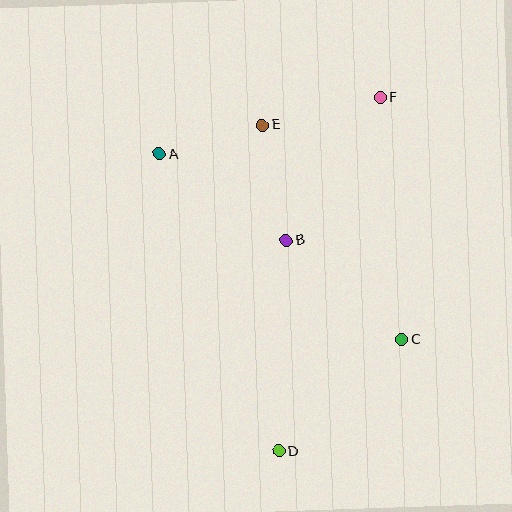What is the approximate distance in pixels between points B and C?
The distance between B and C is approximately 152 pixels.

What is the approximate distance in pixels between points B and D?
The distance between B and D is approximately 211 pixels.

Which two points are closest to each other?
Points A and E are closest to each other.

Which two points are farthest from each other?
Points D and F are farthest from each other.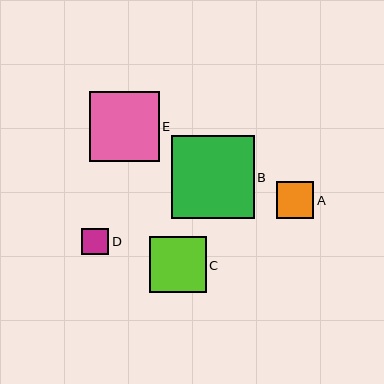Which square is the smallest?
Square D is the smallest with a size of approximately 27 pixels.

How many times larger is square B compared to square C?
Square B is approximately 1.5 times the size of square C.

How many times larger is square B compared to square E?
Square B is approximately 1.2 times the size of square E.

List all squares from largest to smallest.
From largest to smallest: B, E, C, A, D.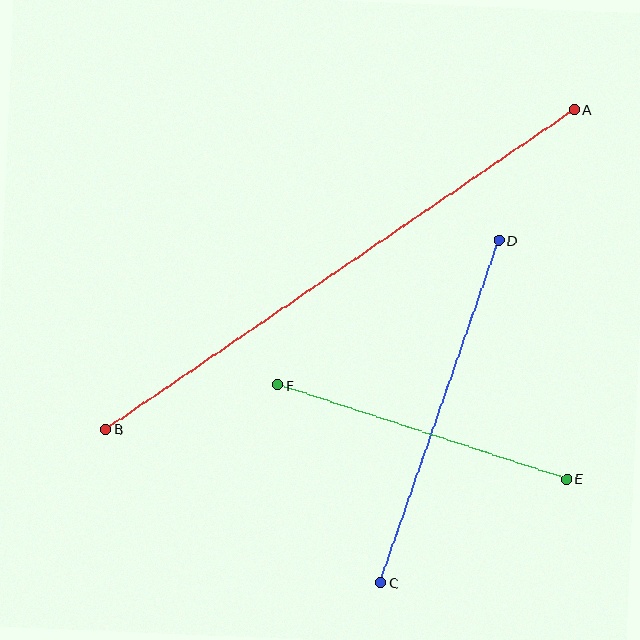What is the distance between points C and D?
The distance is approximately 362 pixels.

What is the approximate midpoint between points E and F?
The midpoint is at approximately (422, 432) pixels.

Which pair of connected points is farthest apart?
Points A and B are farthest apart.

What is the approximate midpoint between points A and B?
The midpoint is at approximately (340, 269) pixels.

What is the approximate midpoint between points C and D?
The midpoint is at approximately (440, 411) pixels.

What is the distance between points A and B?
The distance is approximately 568 pixels.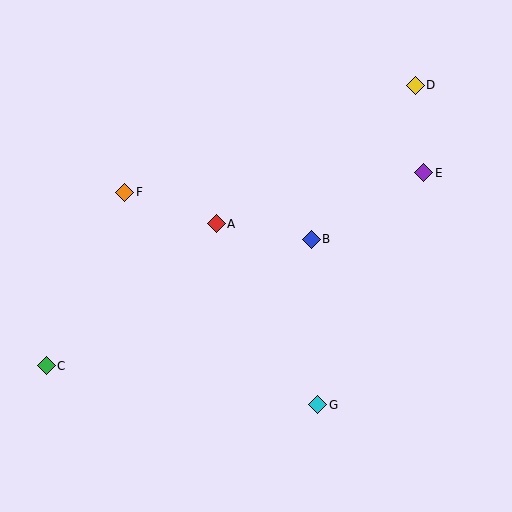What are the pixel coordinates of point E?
Point E is at (424, 173).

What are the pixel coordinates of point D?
Point D is at (415, 85).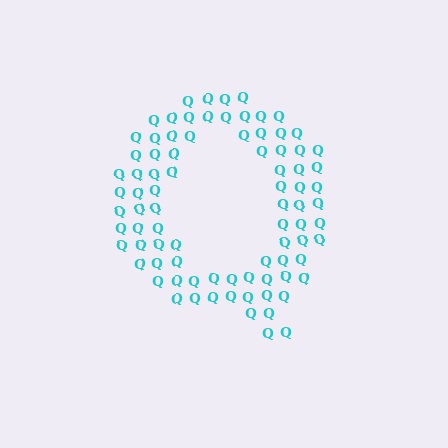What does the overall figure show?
The overall figure shows the letter Q.